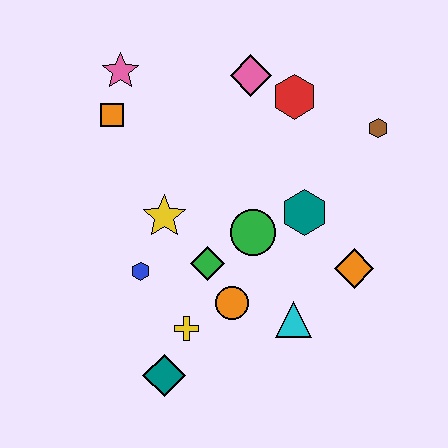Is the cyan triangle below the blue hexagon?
Yes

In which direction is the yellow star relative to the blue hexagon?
The yellow star is above the blue hexagon.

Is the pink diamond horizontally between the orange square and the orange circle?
No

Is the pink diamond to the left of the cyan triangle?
Yes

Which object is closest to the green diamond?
The orange circle is closest to the green diamond.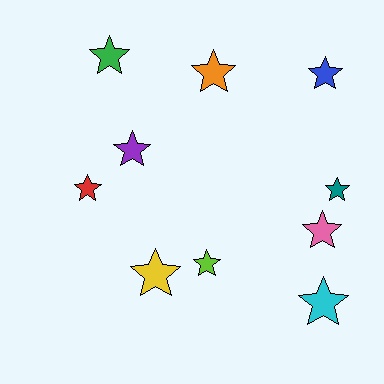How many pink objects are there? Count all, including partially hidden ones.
There is 1 pink object.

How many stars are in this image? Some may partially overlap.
There are 10 stars.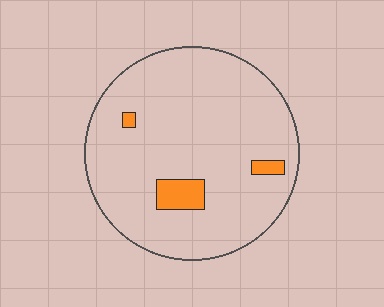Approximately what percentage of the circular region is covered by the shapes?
Approximately 5%.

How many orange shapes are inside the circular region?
3.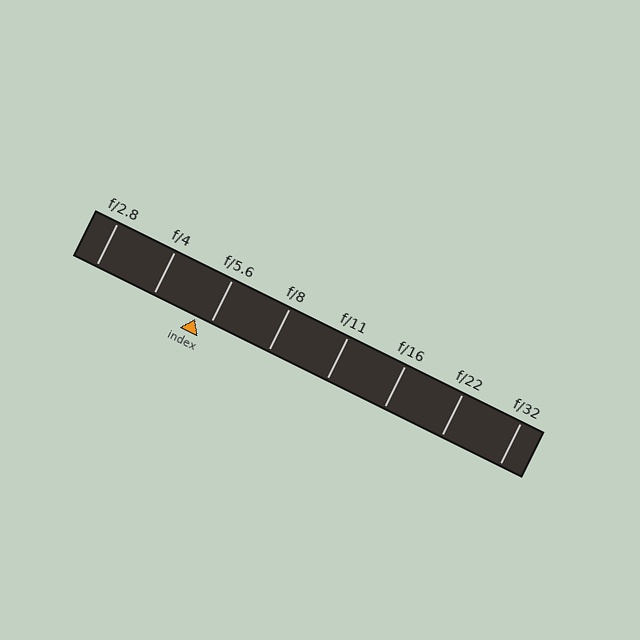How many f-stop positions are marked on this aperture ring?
There are 8 f-stop positions marked.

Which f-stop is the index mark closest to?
The index mark is closest to f/5.6.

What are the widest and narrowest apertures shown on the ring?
The widest aperture shown is f/2.8 and the narrowest is f/32.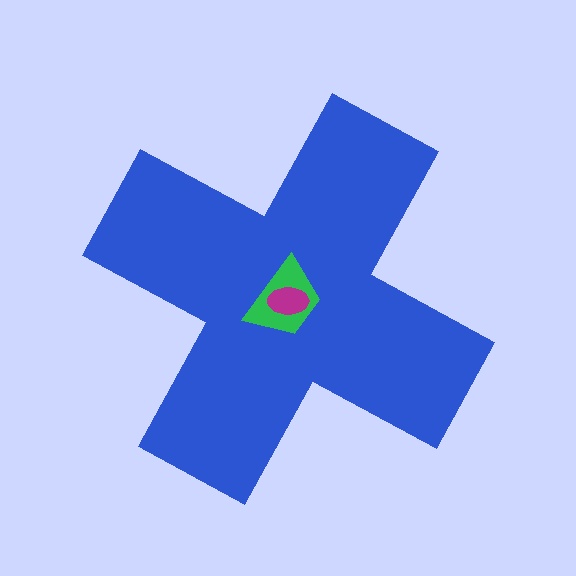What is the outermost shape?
The blue cross.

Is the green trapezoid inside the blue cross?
Yes.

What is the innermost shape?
The magenta ellipse.